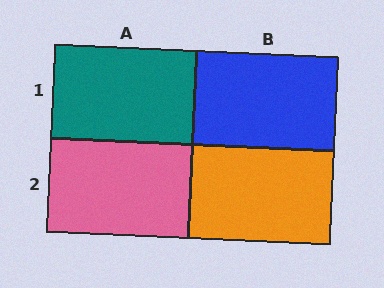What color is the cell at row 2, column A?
Pink.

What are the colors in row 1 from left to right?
Teal, blue.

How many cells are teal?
1 cell is teal.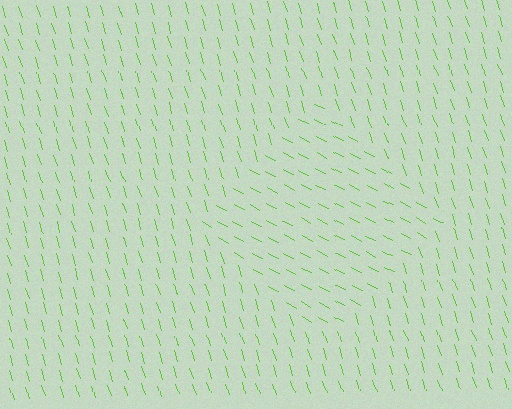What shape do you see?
I see a diamond.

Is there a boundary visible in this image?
Yes, there is a texture boundary formed by a change in line orientation.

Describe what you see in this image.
The image is filled with small lime line segments. A diamond region in the image has lines oriented differently from the surrounding lines, creating a visible texture boundary.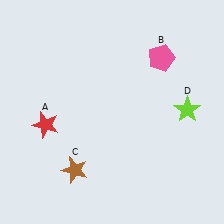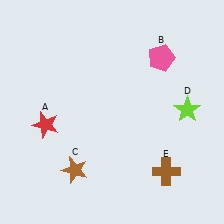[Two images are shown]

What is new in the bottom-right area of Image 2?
A brown cross (E) was added in the bottom-right area of Image 2.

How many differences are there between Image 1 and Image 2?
There is 1 difference between the two images.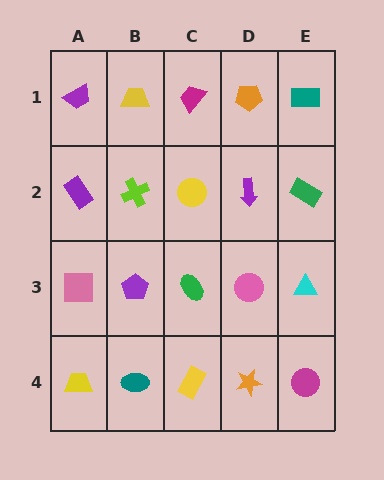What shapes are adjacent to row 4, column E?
A cyan triangle (row 3, column E), an orange star (row 4, column D).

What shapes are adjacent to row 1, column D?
A purple arrow (row 2, column D), a magenta trapezoid (row 1, column C), a teal rectangle (row 1, column E).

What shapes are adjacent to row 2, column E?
A teal rectangle (row 1, column E), a cyan triangle (row 3, column E), a purple arrow (row 2, column D).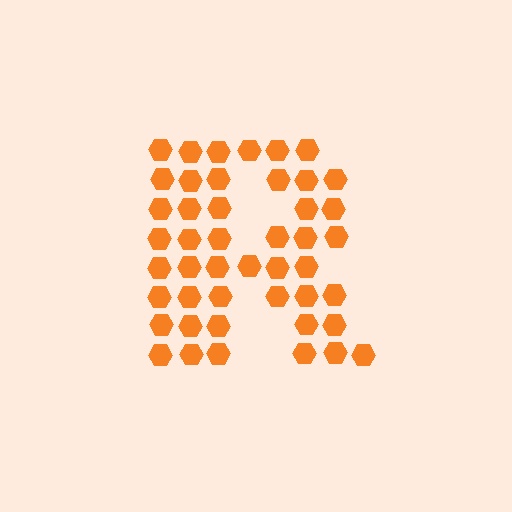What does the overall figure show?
The overall figure shows the letter R.